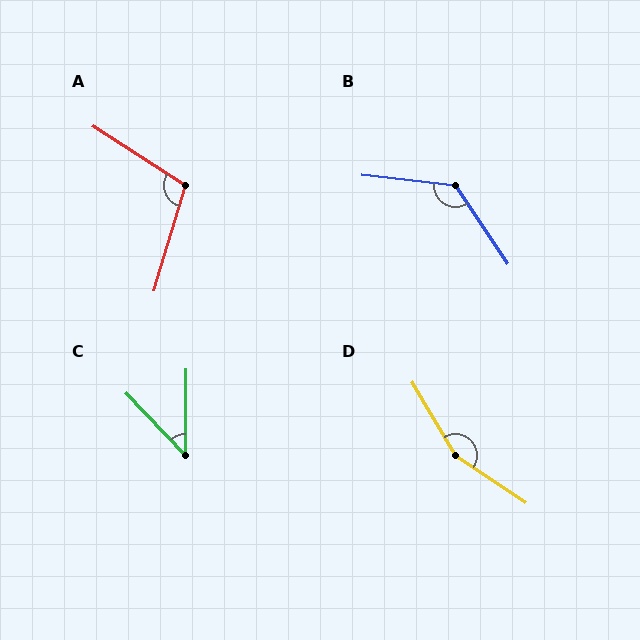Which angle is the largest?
D, at approximately 154 degrees.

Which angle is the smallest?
C, at approximately 44 degrees.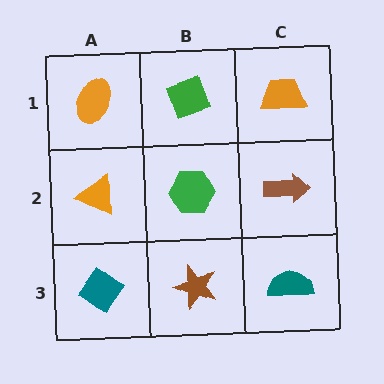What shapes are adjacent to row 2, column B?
A green diamond (row 1, column B), a brown star (row 3, column B), an orange triangle (row 2, column A), a brown arrow (row 2, column C).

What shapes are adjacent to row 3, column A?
An orange triangle (row 2, column A), a brown star (row 3, column B).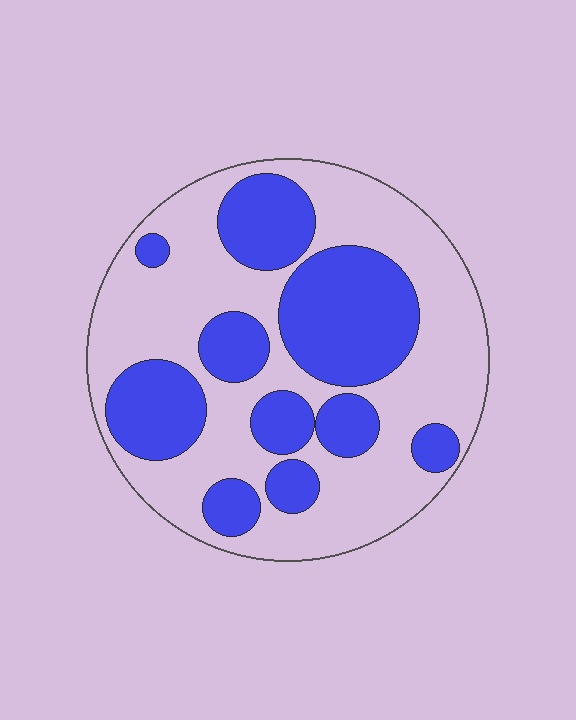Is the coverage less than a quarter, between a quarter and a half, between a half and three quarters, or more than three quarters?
Between a quarter and a half.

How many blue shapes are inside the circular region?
10.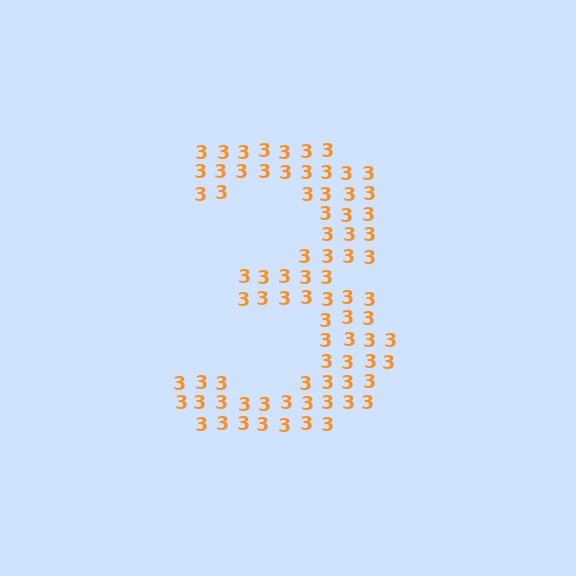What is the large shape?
The large shape is the digit 3.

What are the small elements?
The small elements are digit 3's.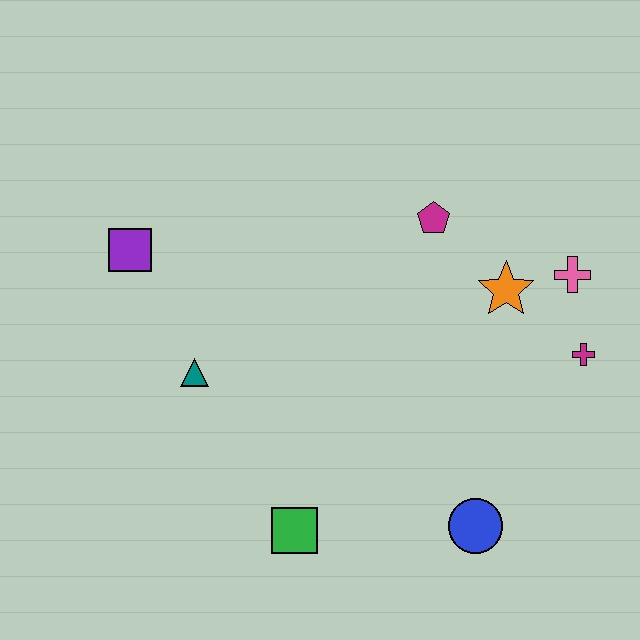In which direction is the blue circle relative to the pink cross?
The blue circle is below the pink cross.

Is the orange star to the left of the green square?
No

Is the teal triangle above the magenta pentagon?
No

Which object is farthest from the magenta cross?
The purple square is farthest from the magenta cross.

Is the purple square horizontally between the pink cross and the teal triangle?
No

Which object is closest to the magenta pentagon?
The orange star is closest to the magenta pentagon.